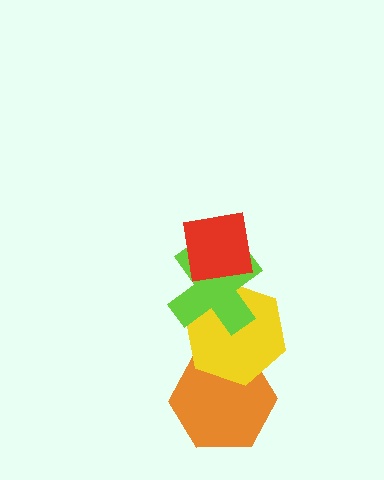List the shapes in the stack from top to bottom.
From top to bottom: the red square, the lime cross, the yellow hexagon, the orange hexagon.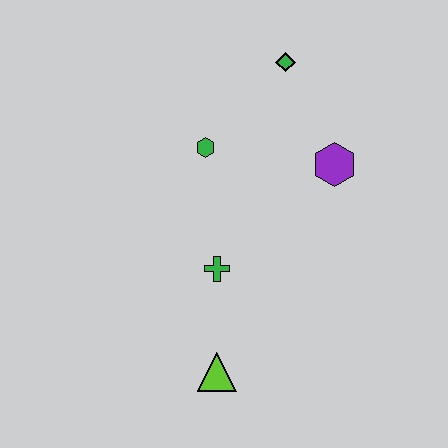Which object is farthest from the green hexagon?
The lime triangle is farthest from the green hexagon.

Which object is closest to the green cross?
The lime triangle is closest to the green cross.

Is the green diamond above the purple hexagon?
Yes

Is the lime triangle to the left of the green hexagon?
No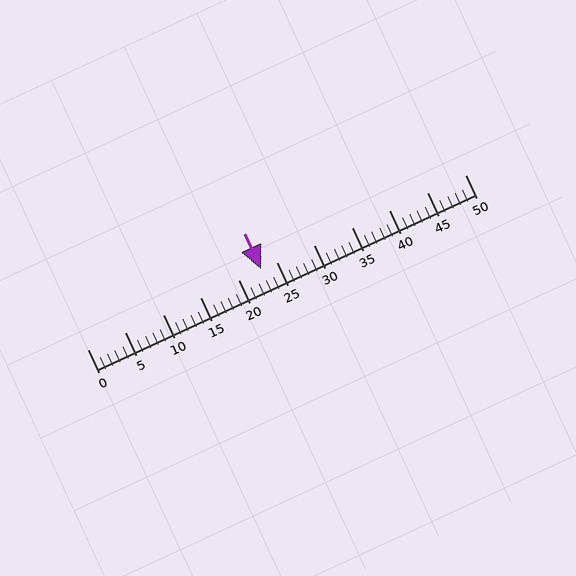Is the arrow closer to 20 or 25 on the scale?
The arrow is closer to 25.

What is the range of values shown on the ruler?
The ruler shows values from 0 to 50.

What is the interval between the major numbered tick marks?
The major tick marks are spaced 5 units apart.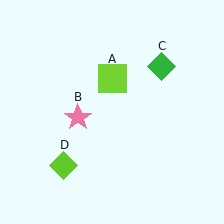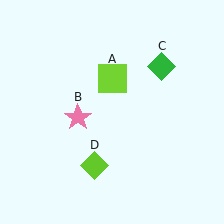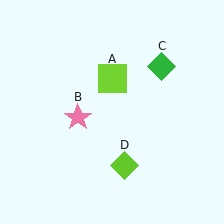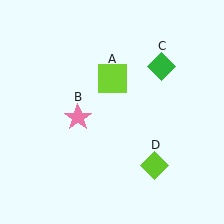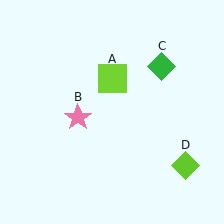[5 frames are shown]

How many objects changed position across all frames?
1 object changed position: lime diamond (object D).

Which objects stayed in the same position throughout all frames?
Lime square (object A) and pink star (object B) and green diamond (object C) remained stationary.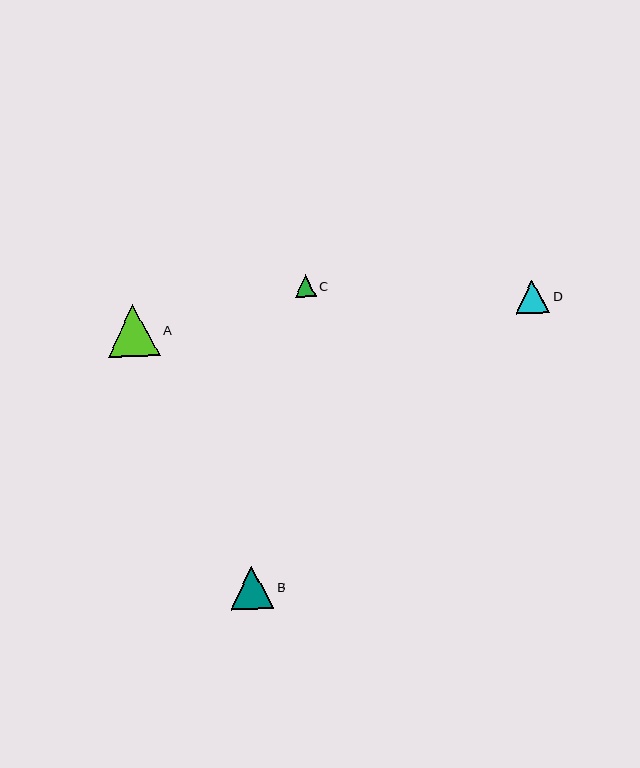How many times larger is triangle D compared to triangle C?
Triangle D is approximately 1.6 times the size of triangle C.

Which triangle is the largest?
Triangle A is the largest with a size of approximately 52 pixels.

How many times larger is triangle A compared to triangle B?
Triangle A is approximately 1.2 times the size of triangle B.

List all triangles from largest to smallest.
From largest to smallest: A, B, D, C.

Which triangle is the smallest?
Triangle C is the smallest with a size of approximately 21 pixels.